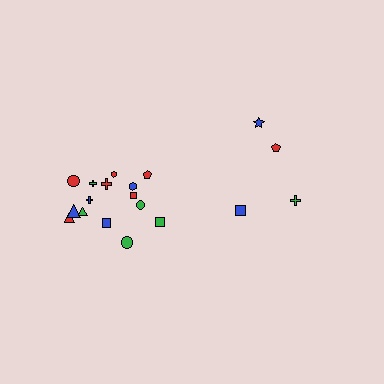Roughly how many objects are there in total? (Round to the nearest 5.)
Roughly 20 objects in total.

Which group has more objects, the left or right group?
The left group.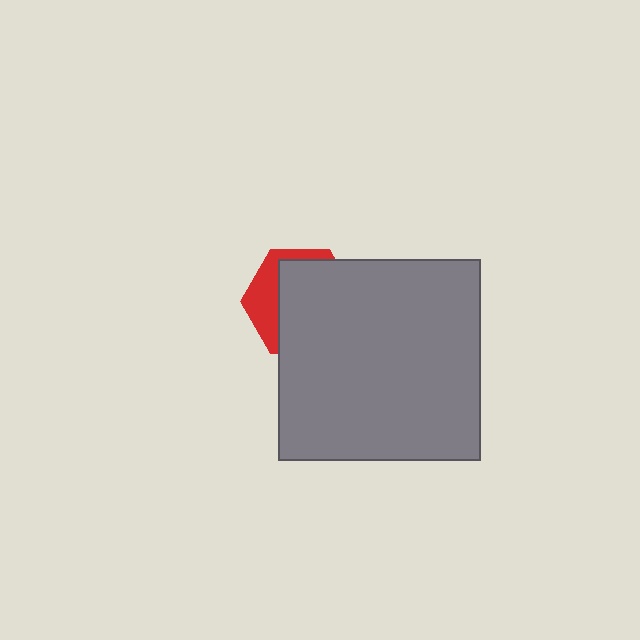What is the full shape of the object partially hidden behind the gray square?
The partially hidden object is a red hexagon.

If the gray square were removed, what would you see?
You would see the complete red hexagon.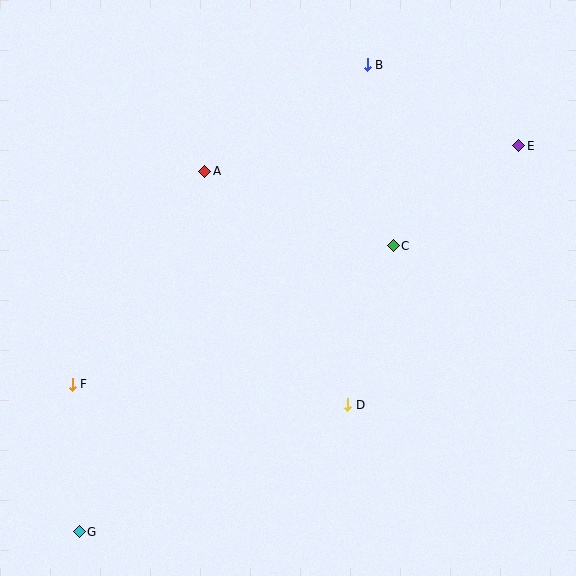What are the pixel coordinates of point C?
Point C is at (393, 246).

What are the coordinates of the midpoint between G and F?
The midpoint between G and F is at (76, 458).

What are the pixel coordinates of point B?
Point B is at (367, 65).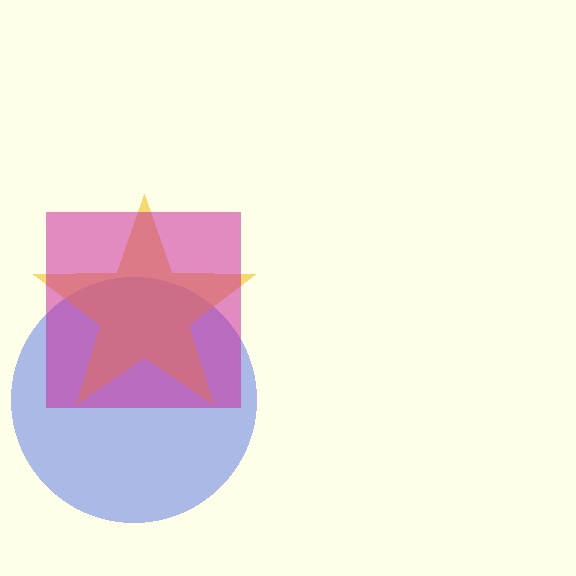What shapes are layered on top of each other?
The layered shapes are: a blue circle, a yellow star, a magenta square.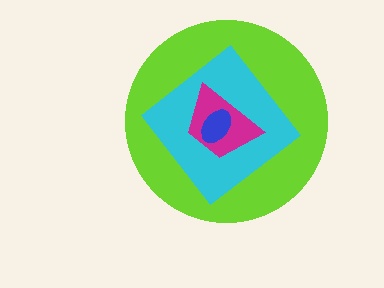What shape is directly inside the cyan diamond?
The magenta trapezoid.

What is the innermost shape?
The blue ellipse.